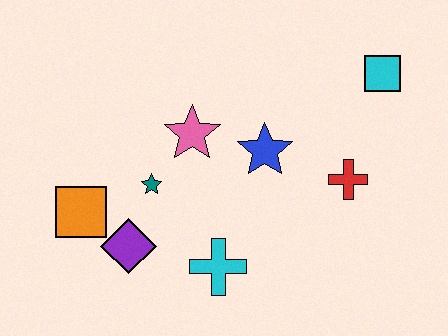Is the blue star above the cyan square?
No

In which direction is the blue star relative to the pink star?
The blue star is to the right of the pink star.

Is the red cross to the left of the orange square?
No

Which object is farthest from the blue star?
The orange square is farthest from the blue star.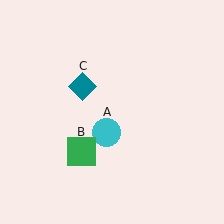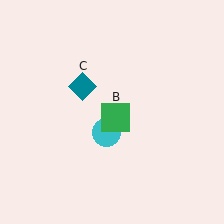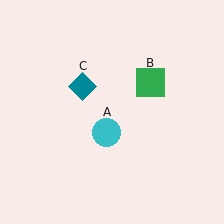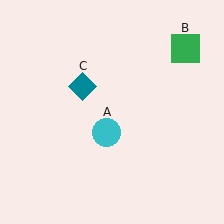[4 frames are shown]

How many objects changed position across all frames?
1 object changed position: green square (object B).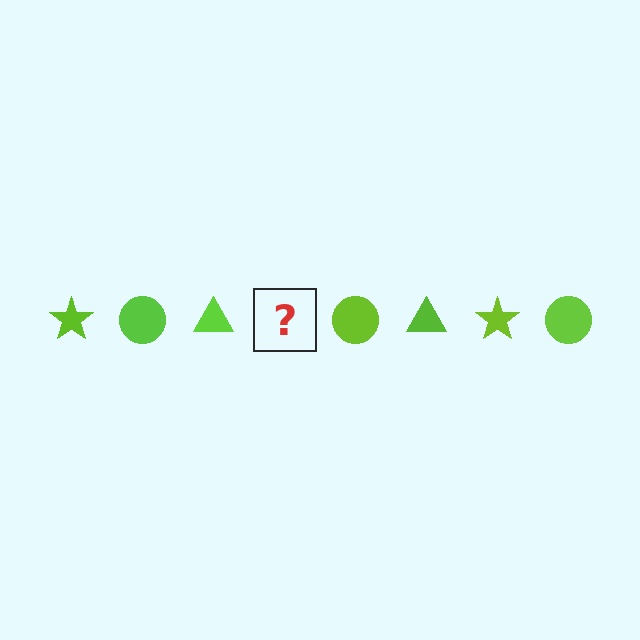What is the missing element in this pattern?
The missing element is a lime star.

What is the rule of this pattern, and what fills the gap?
The rule is that the pattern cycles through star, circle, triangle shapes in lime. The gap should be filled with a lime star.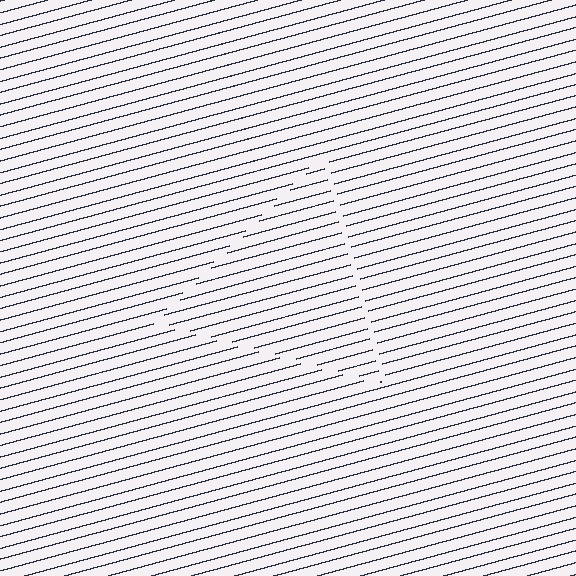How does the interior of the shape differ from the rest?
The interior of the shape contains the same grating, shifted by half a period — the contour is defined by the phase discontinuity where line-ends from the inner and outer gratings abut.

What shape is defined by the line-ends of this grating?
An illusory triangle. The interior of the shape contains the same grating, shifted by half a period — the contour is defined by the phase discontinuity where line-ends from the inner and outer gratings abut.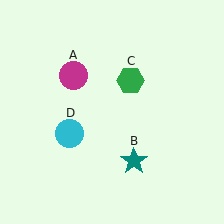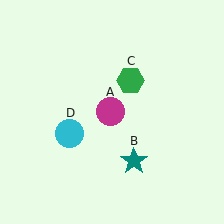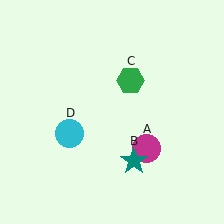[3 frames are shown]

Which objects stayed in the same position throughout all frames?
Teal star (object B) and green hexagon (object C) and cyan circle (object D) remained stationary.